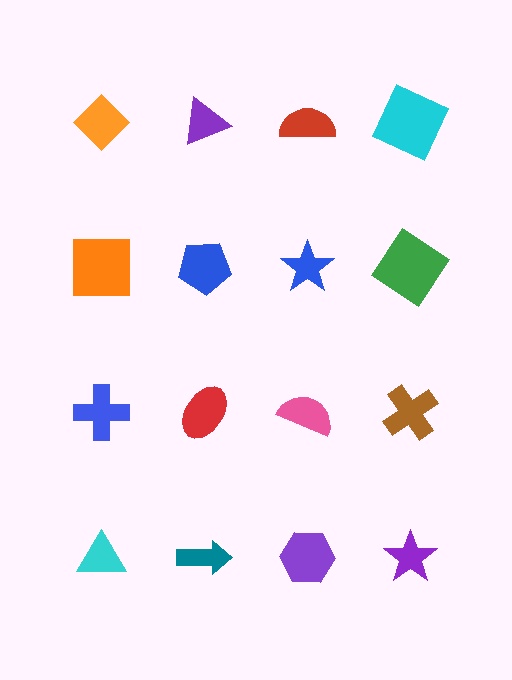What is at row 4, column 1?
A cyan triangle.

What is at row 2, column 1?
An orange square.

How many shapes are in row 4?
4 shapes.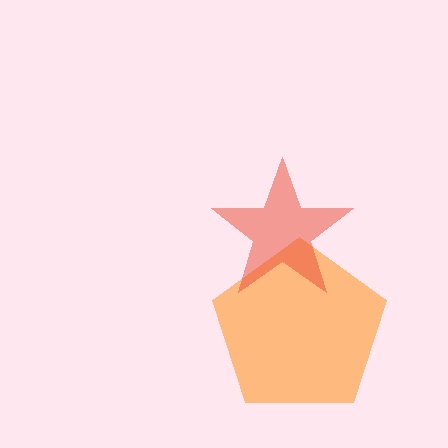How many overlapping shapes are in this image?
There are 2 overlapping shapes in the image.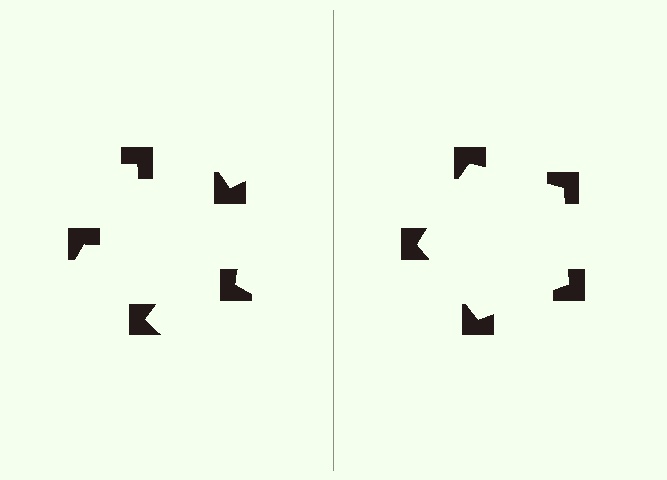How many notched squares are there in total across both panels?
10 — 5 on each side.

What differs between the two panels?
The notched squares are positioned identically on both sides; only the wedge orientations differ. On the right they align to a pentagon; on the left they are misaligned.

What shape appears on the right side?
An illusory pentagon.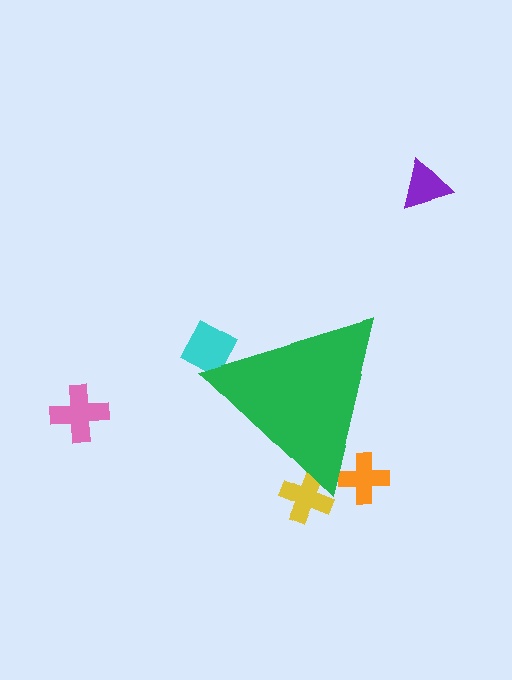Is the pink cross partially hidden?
No, the pink cross is fully visible.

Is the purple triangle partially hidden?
No, the purple triangle is fully visible.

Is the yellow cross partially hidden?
Yes, the yellow cross is partially hidden behind the green triangle.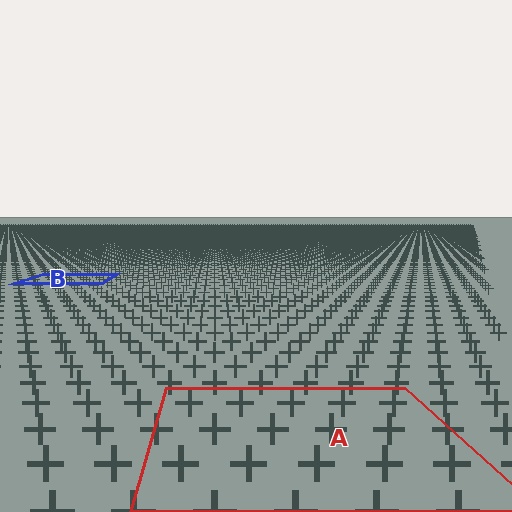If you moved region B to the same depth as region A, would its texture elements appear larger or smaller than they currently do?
They would appear larger. At a closer depth, the same texture elements are projected at a bigger on-screen size.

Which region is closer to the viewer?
Region A is closer. The texture elements there are larger and more spread out.